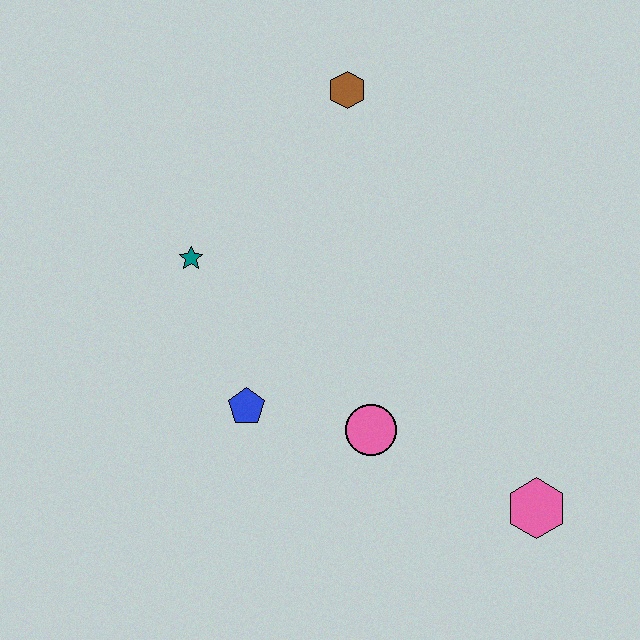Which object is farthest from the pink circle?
The brown hexagon is farthest from the pink circle.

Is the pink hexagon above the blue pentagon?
No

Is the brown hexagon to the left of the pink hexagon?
Yes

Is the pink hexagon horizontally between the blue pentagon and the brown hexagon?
No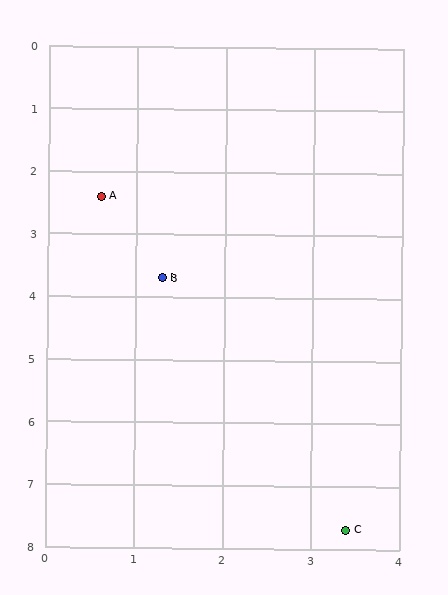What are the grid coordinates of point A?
Point A is at approximately (0.6, 2.4).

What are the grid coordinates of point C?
Point C is at approximately (3.4, 7.7).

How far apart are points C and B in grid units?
Points C and B are about 4.5 grid units apart.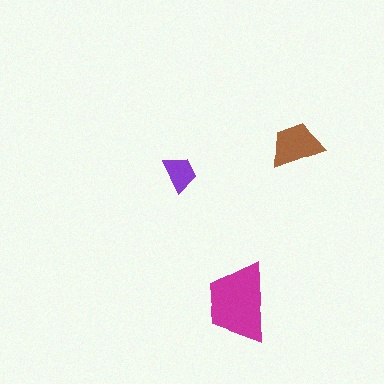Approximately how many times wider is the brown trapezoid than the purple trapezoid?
About 1.5 times wider.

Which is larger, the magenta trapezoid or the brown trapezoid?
The magenta one.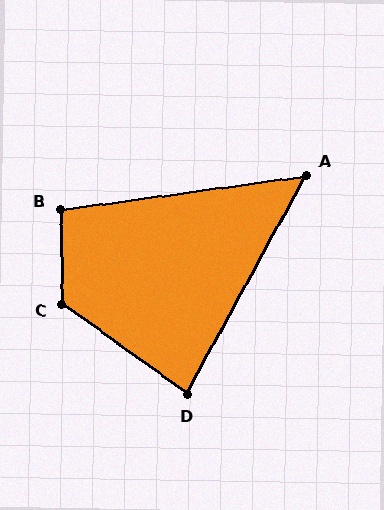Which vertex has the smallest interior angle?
A, at approximately 53 degrees.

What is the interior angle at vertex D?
Approximately 83 degrees (acute).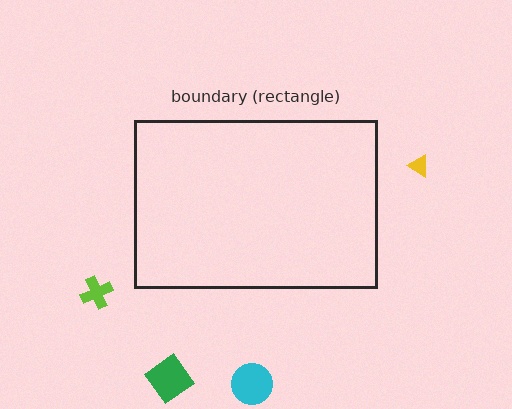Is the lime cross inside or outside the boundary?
Outside.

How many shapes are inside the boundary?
0 inside, 4 outside.